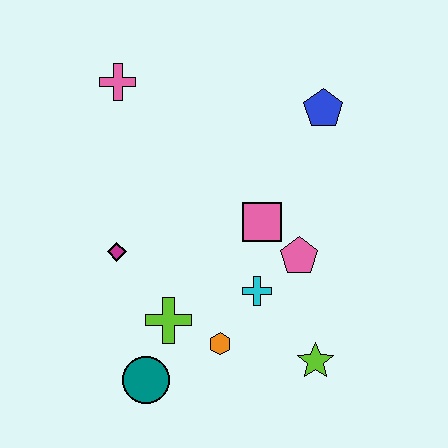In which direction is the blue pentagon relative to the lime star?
The blue pentagon is above the lime star.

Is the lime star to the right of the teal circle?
Yes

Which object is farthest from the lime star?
The pink cross is farthest from the lime star.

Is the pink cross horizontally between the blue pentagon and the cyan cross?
No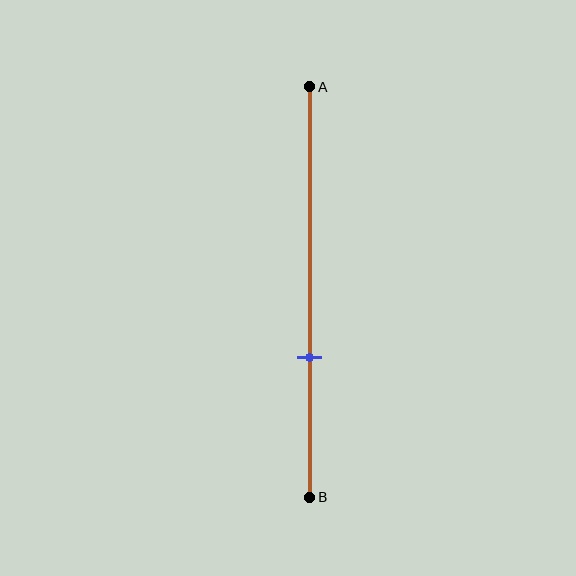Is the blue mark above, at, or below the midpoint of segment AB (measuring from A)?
The blue mark is below the midpoint of segment AB.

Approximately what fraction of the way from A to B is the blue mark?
The blue mark is approximately 65% of the way from A to B.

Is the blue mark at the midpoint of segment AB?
No, the mark is at about 65% from A, not at the 50% midpoint.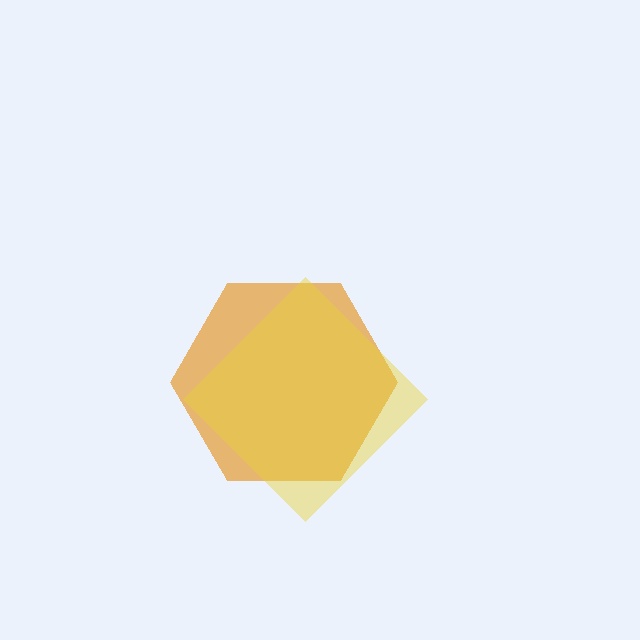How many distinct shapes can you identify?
There are 2 distinct shapes: an orange hexagon, a yellow diamond.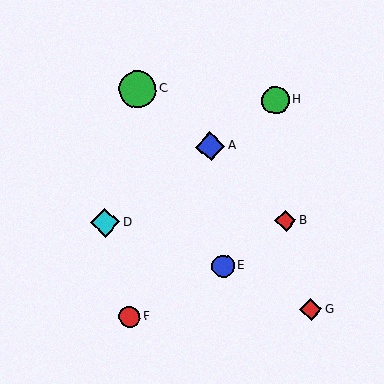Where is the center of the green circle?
The center of the green circle is at (275, 100).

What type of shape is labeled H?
Shape H is a green circle.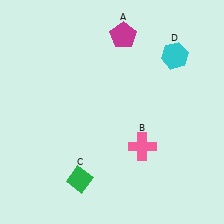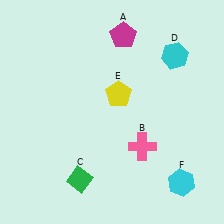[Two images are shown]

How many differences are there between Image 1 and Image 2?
There are 2 differences between the two images.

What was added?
A yellow pentagon (E), a cyan hexagon (F) were added in Image 2.